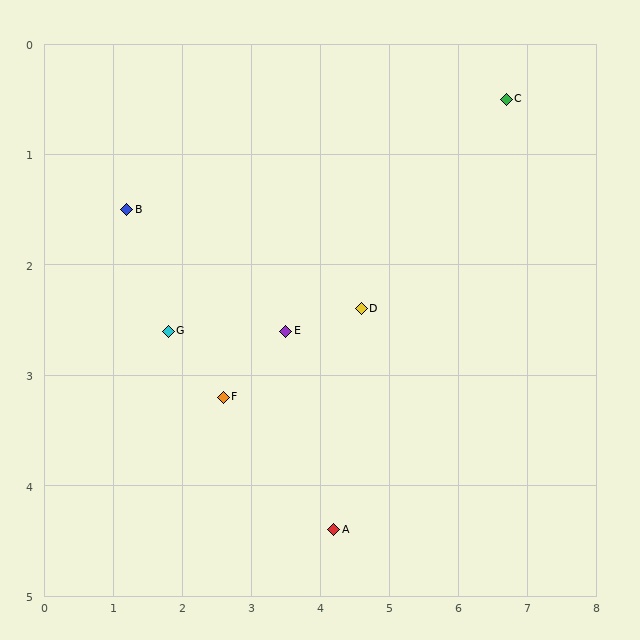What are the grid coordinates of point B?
Point B is at approximately (1.2, 1.5).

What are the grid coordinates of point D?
Point D is at approximately (4.6, 2.4).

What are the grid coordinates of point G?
Point G is at approximately (1.8, 2.6).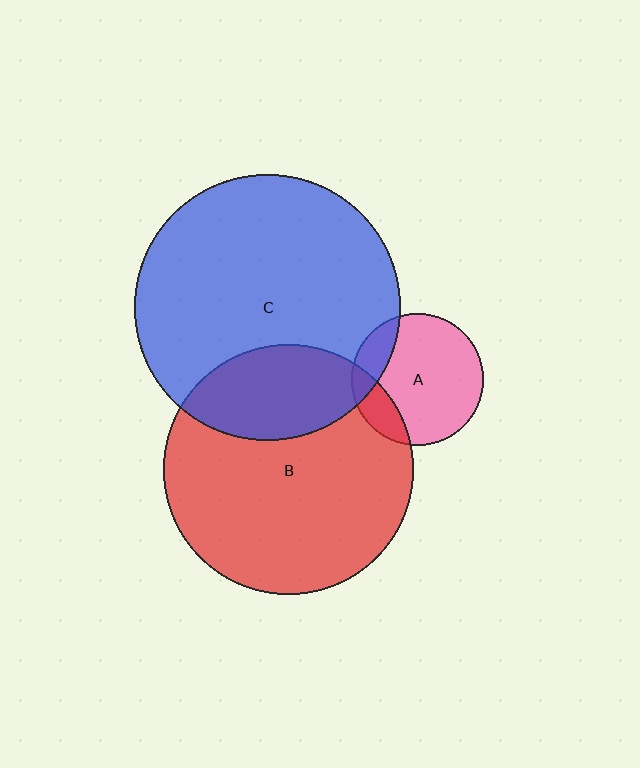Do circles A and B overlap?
Yes.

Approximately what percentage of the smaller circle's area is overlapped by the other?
Approximately 15%.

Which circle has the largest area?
Circle C (blue).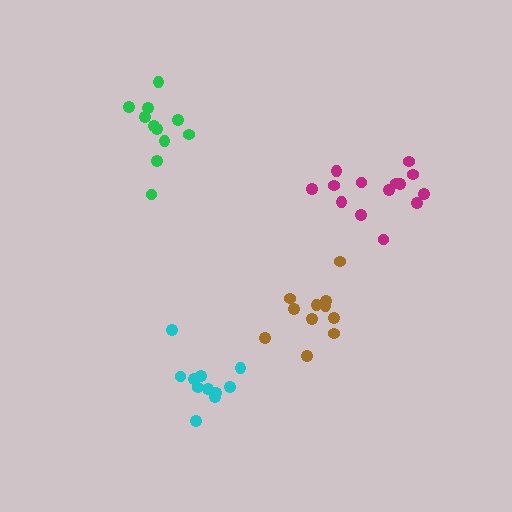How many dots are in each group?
Group 1: 11 dots, Group 2: 11 dots, Group 3: 14 dots, Group 4: 11 dots (47 total).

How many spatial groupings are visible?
There are 4 spatial groupings.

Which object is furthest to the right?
The magenta cluster is rightmost.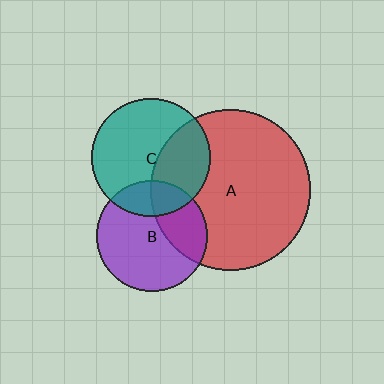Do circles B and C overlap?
Yes.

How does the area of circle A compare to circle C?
Approximately 1.8 times.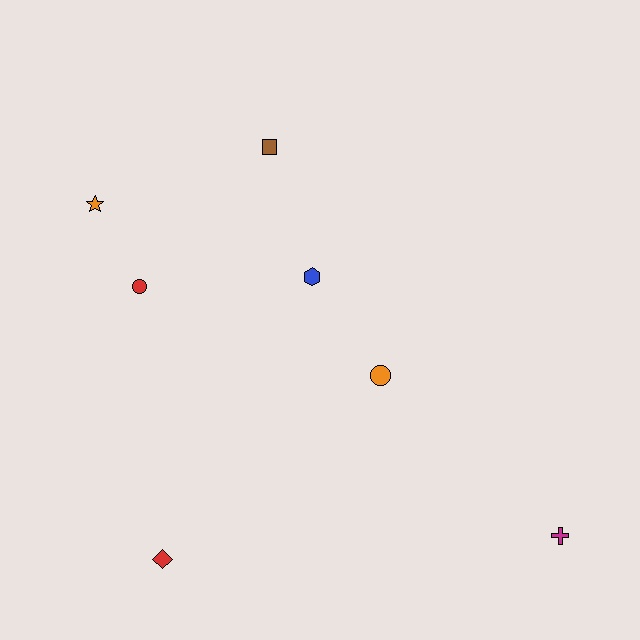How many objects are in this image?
There are 7 objects.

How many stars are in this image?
There is 1 star.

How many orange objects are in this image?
There are 2 orange objects.